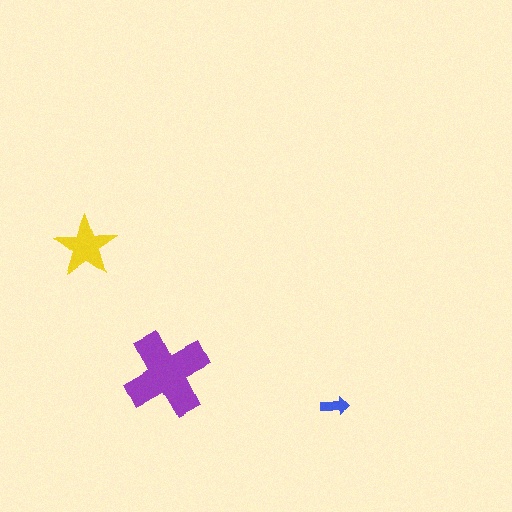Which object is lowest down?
The blue arrow is bottommost.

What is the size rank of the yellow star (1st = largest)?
2nd.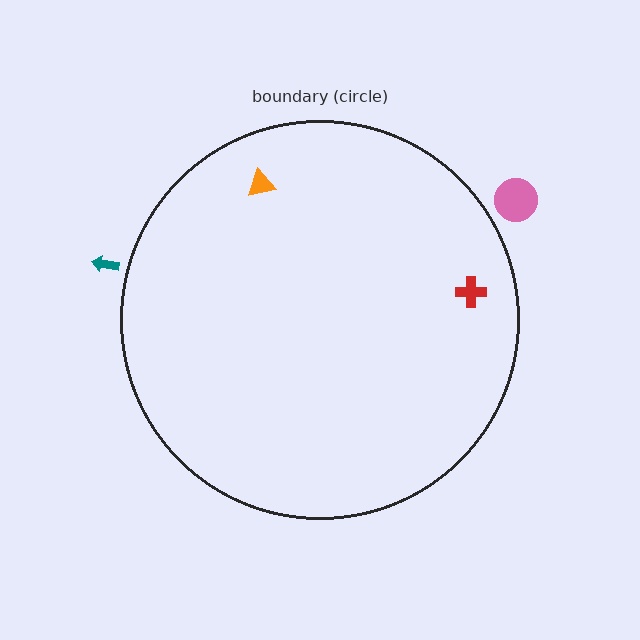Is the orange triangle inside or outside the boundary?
Inside.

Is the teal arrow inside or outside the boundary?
Outside.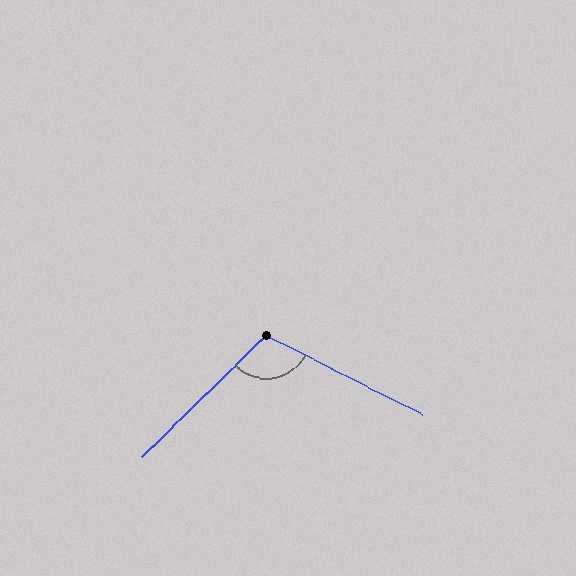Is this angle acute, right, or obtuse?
It is obtuse.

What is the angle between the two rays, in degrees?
Approximately 109 degrees.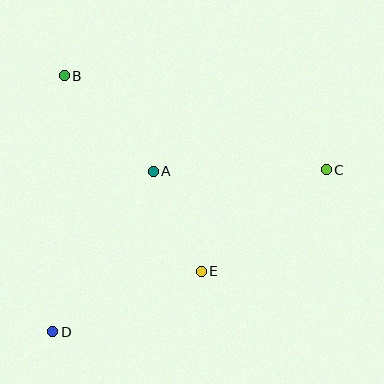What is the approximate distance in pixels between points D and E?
The distance between D and E is approximately 160 pixels.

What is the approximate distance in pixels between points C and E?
The distance between C and E is approximately 161 pixels.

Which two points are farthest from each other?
Points C and D are farthest from each other.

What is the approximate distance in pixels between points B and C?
The distance between B and C is approximately 278 pixels.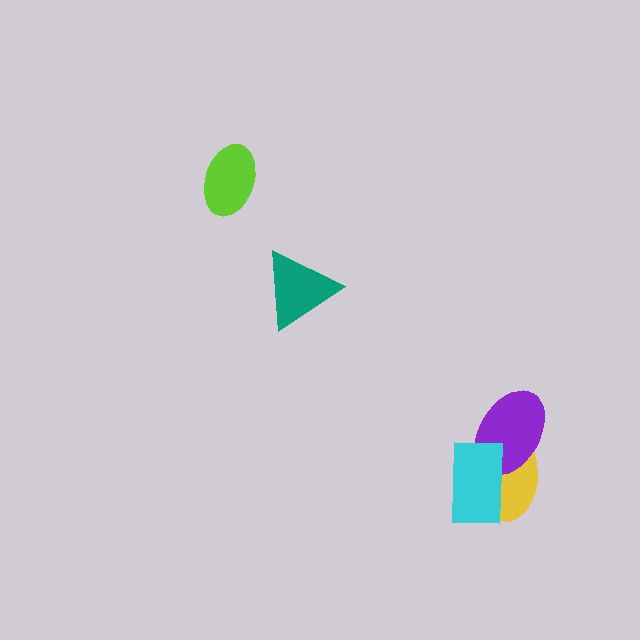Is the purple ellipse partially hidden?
Yes, it is partially covered by another shape.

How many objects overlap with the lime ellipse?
0 objects overlap with the lime ellipse.